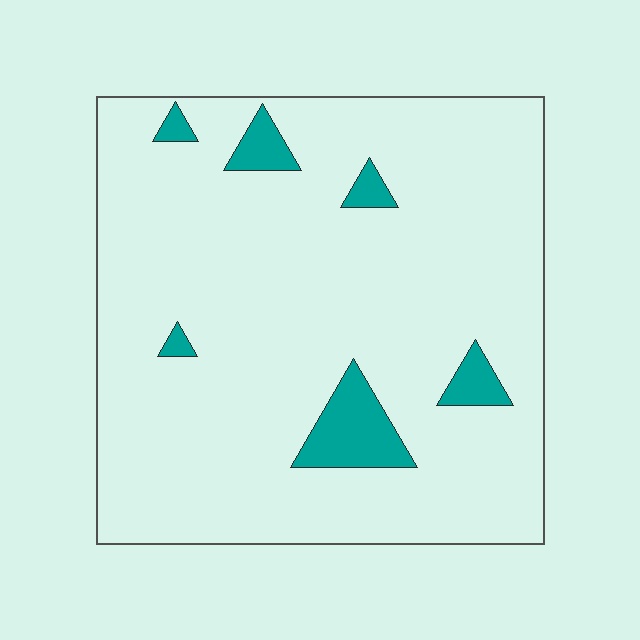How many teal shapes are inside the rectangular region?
6.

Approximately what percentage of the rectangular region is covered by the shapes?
Approximately 10%.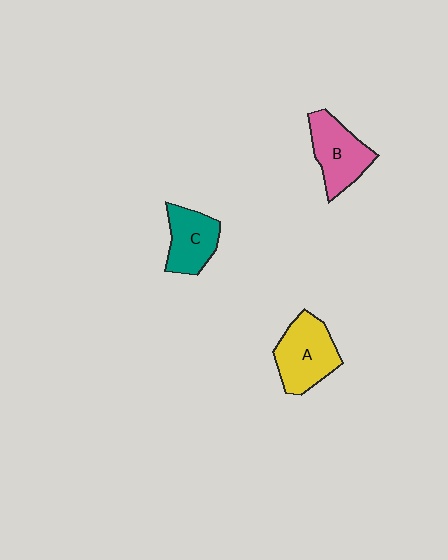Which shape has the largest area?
Shape A (yellow).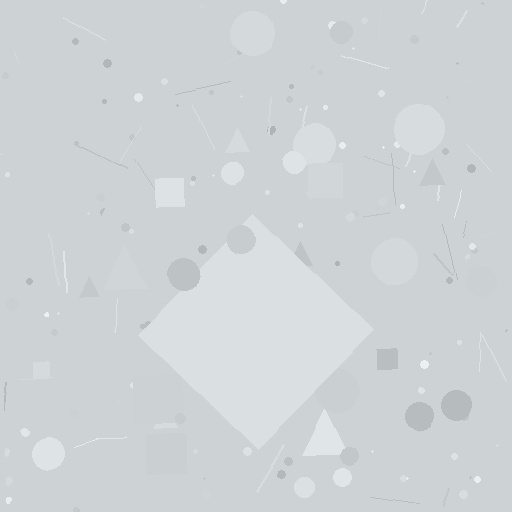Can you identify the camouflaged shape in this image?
The camouflaged shape is a diamond.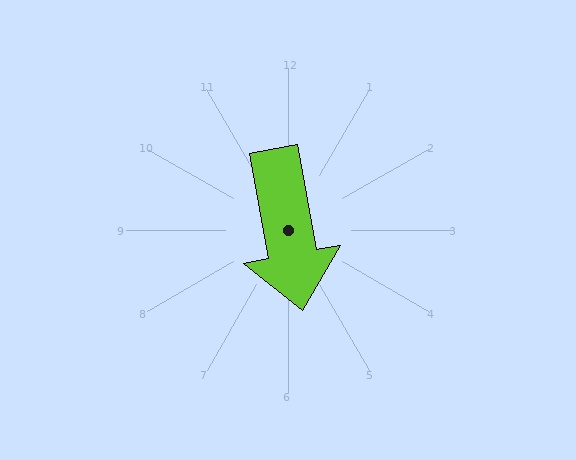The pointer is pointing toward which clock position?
Roughly 6 o'clock.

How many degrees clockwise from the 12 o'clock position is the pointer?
Approximately 170 degrees.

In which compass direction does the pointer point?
South.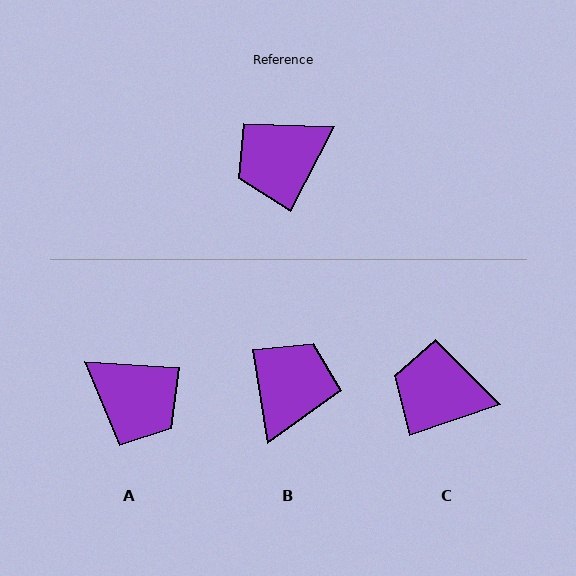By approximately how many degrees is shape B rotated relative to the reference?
Approximately 143 degrees clockwise.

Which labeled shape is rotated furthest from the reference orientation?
B, about 143 degrees away.